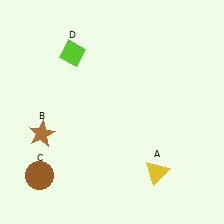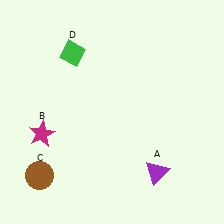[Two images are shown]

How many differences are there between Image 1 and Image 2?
There are 3 differences between the two images.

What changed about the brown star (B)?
In Image 1, B is brown. In Image 2, it changed to magenta.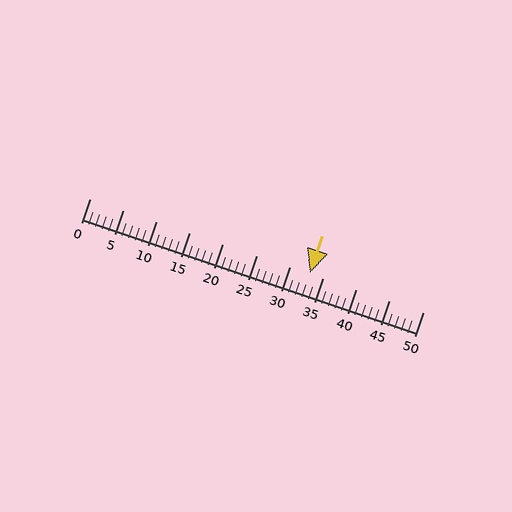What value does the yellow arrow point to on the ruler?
The yellow arrow points to approximately 33.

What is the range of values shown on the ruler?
The ruler shows values from 0 to 50.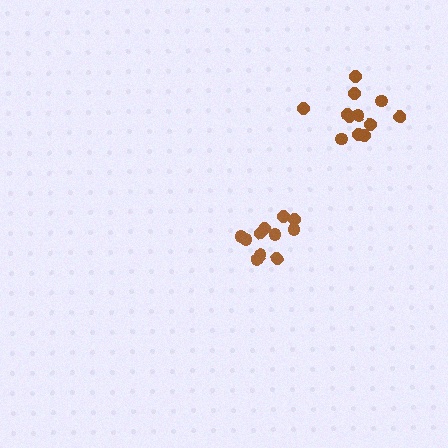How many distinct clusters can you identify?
There are 2 distinct clusters.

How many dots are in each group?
Group 1: 11 dots, Group 2: 12 dots (23 total).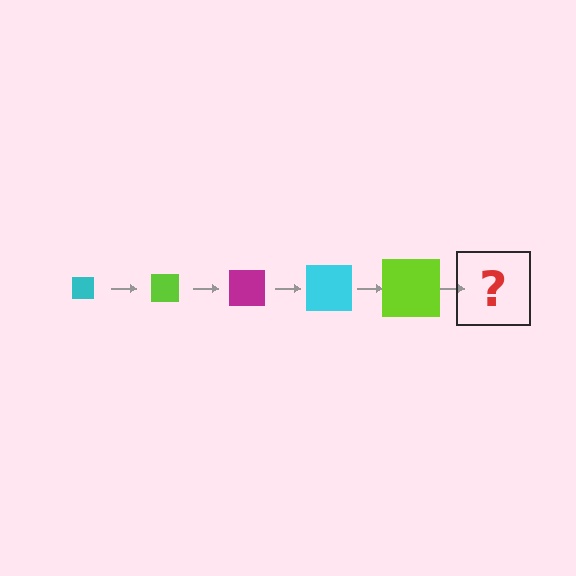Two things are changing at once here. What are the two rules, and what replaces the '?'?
The two rules are that the square grows larger each step and the color cycles through cyan, lime, and magenta. The '?' should be a magenta square, larger than the previous one.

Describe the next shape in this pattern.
It should be a magenta square, larger than the previous one.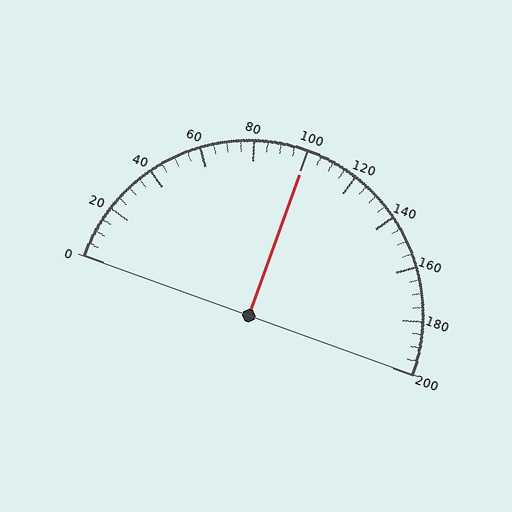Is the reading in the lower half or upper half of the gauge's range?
The reading is in the upper half of the range (0 to 200).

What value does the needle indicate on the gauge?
The needle indicates approximately 100.